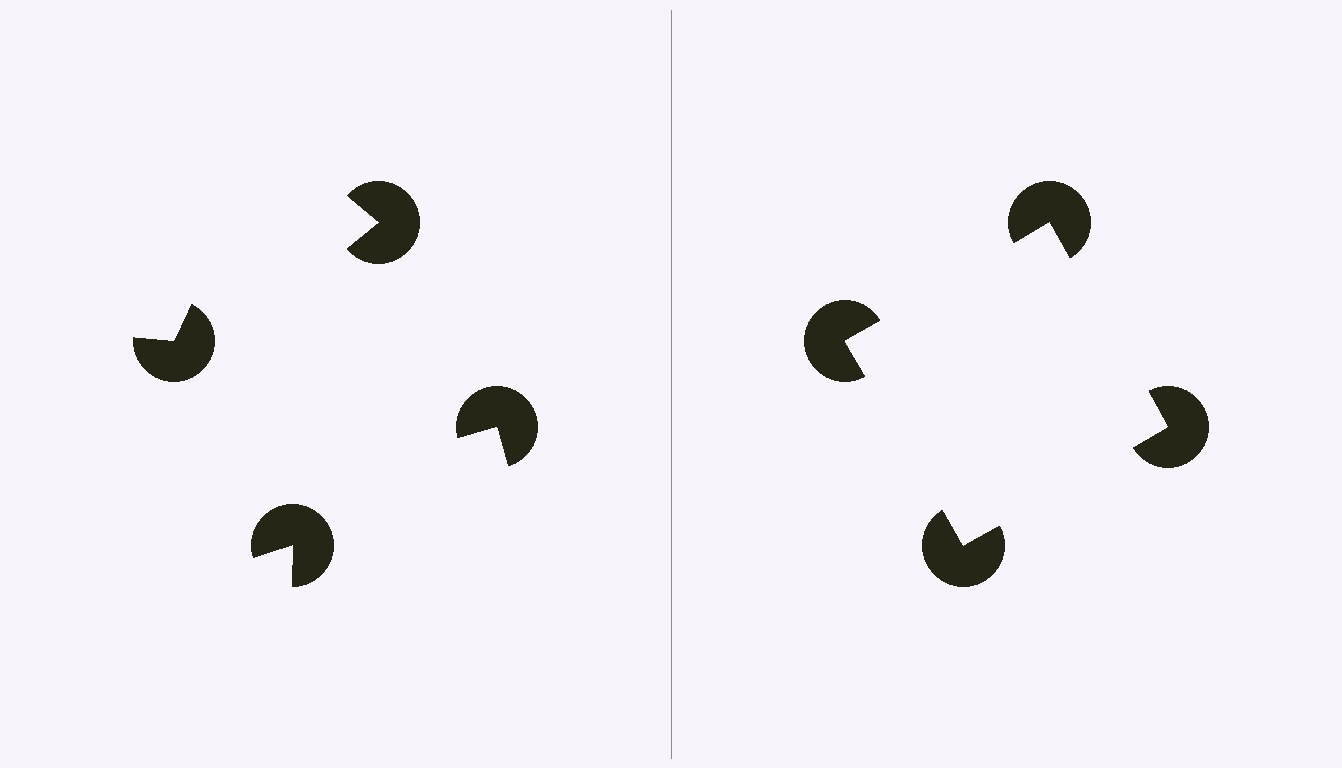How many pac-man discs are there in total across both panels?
8 — 4 on each side.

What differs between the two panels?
The pac-man discs are positioned identically on both sides; only the wedge orientations differ. On the right they align to a square; on the left they are misaligned.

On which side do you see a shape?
An illusory square appears on the right side. On the left side the wedge cuts are rotated, so no coherent shape forms.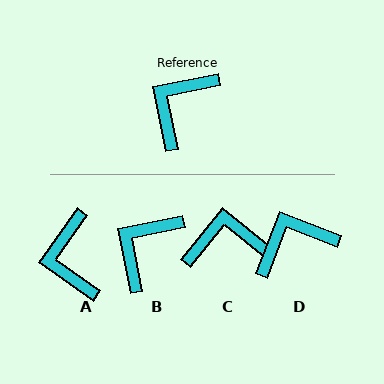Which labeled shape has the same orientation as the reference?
B.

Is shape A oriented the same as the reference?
No, it is off by about 44 degrees.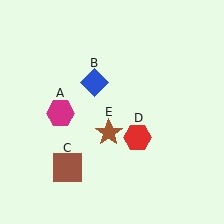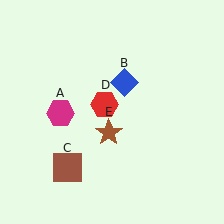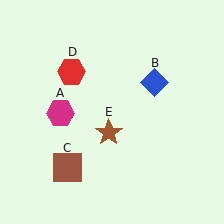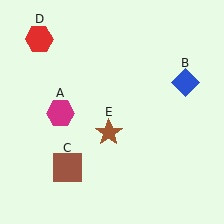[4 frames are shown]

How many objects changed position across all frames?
2 objects changed position: blue diamond (object B), red hexagon (object D).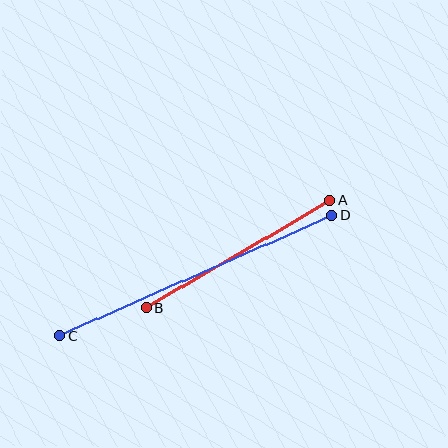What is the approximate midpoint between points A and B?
The midpoint is at approximately (238, 254) pixels.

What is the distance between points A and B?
The distance is approximately 212 pixels.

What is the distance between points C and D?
The distance is approximately 298 pixels.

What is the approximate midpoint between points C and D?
The midpoint is at approximately (196, 276) pixels.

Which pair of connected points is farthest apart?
Points C and D are farthest apart.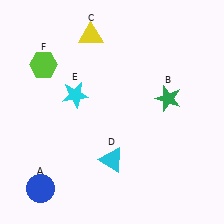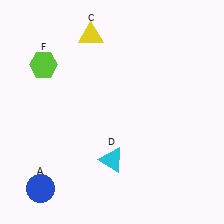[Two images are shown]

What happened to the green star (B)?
The green star (B) was removed in Image 2. It was in the top-right area of Image 1.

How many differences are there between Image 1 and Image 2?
There are 2 differences between the two images.